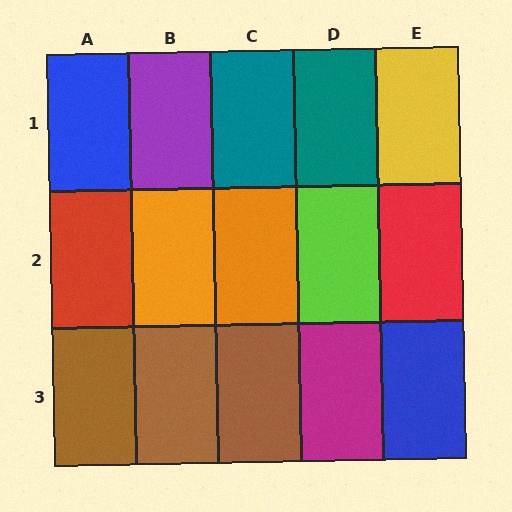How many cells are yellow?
1 cell is yellow.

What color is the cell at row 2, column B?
Orange.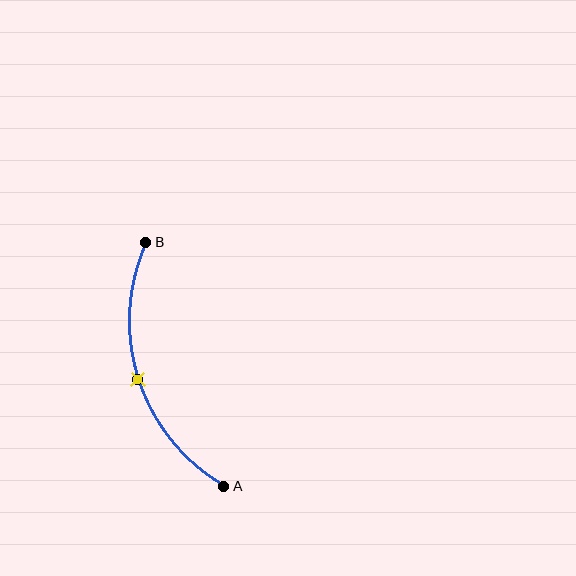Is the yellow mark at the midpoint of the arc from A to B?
Yes. The yellow mark lies on the arc at equal arc-length from both A and B — it is the arc midpoint.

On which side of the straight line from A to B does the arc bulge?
The arc bulges to the left of the straight line connecting A and B.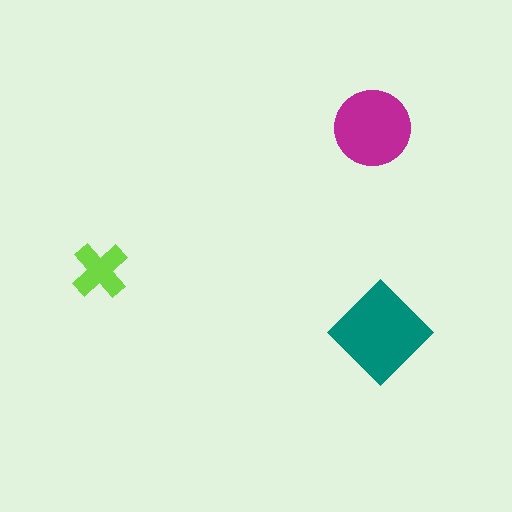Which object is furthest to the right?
The teal diamond is rightmost.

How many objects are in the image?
There are 3 objects in the image.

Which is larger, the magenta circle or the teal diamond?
The teal diamond.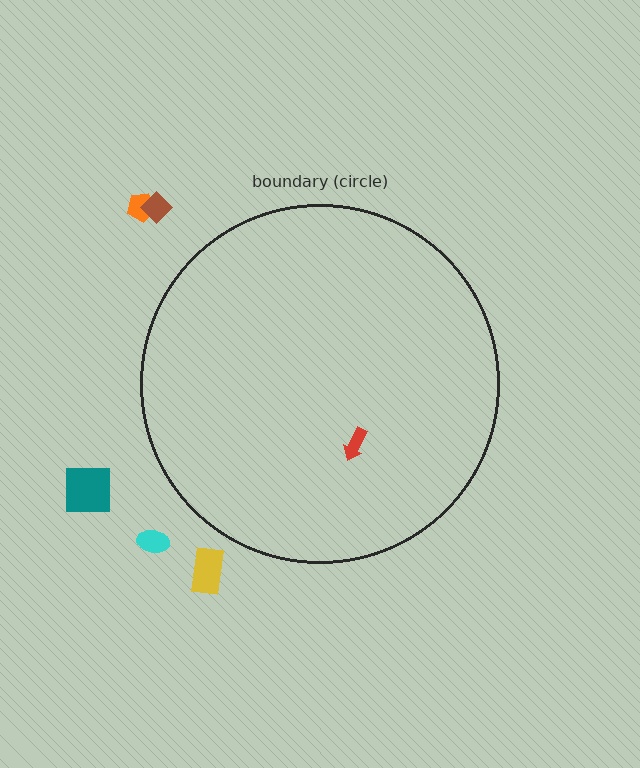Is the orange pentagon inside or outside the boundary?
Outside.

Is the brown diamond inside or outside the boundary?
Outside.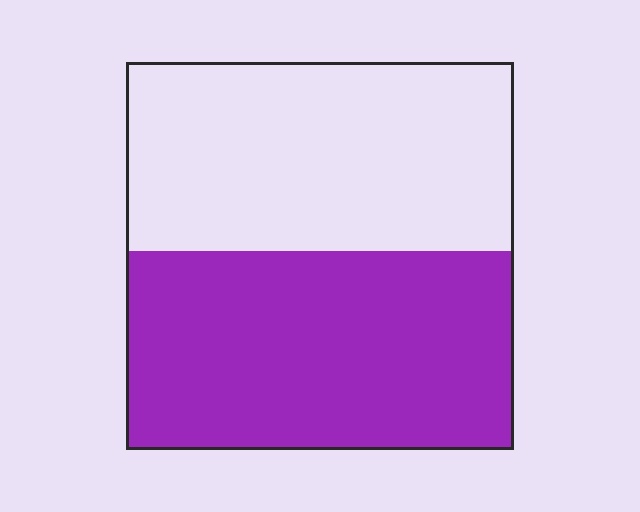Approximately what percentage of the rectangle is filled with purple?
Approximately 50%.